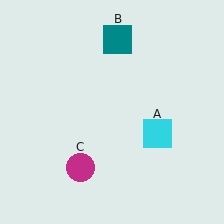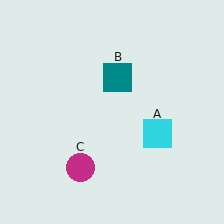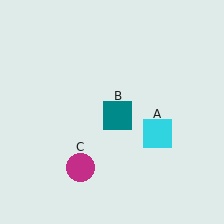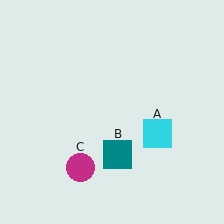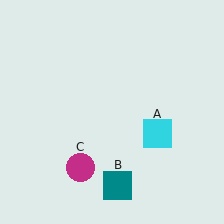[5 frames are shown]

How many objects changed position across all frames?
1 object changed position: teal square (object B).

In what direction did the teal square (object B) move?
The teal square (object B) moved down.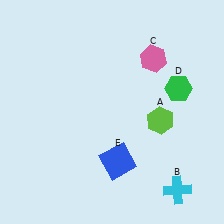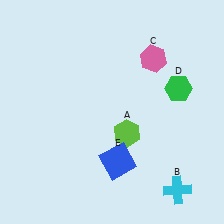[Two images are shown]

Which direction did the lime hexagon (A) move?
The lime hexagon (A) moved left.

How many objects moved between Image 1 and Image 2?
1 object moved between the two images.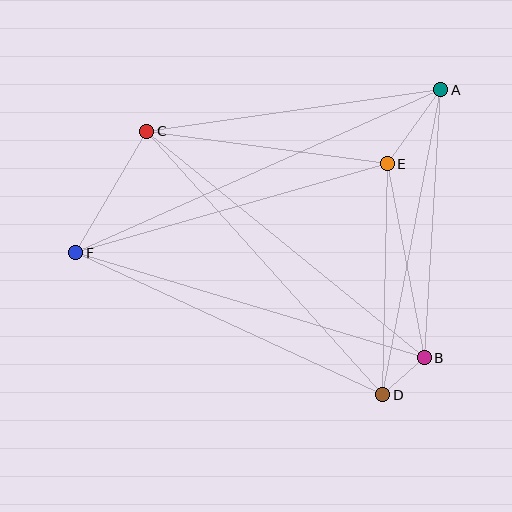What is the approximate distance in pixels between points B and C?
The distance between B and C is approximately 358 pixels.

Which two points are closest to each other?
Points B and D are closest to each other.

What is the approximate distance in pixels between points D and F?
The distance between D and F is approximately 338 pixels.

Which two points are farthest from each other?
Points A and F are farthest from each other.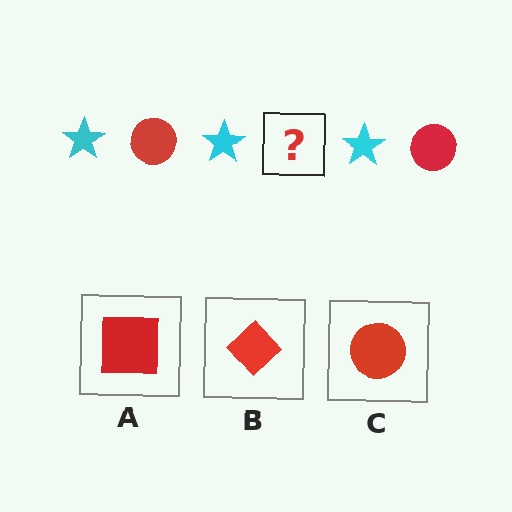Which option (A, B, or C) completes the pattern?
C.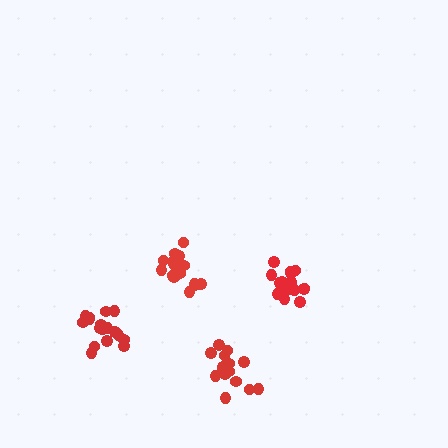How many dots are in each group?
Group 1: 16 dots, Group 2: 16 dots, Group 3: 17 dots, Group 4: 16 dots (65 total).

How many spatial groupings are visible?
There are 4 spatial groupings.